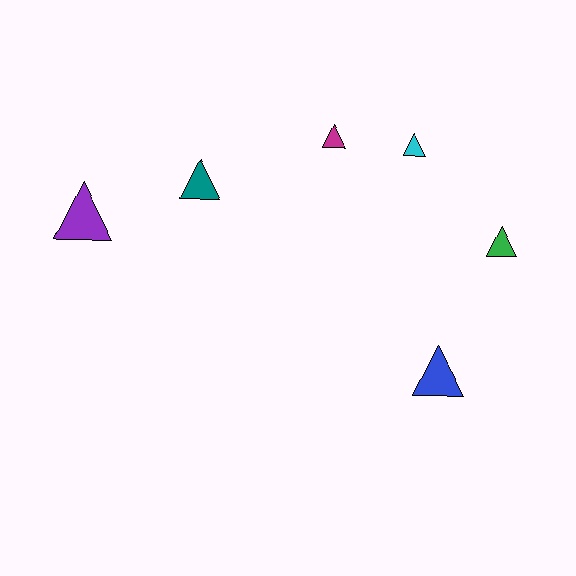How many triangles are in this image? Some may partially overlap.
There are 6 triangles.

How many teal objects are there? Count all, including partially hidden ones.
There is 1 teal object.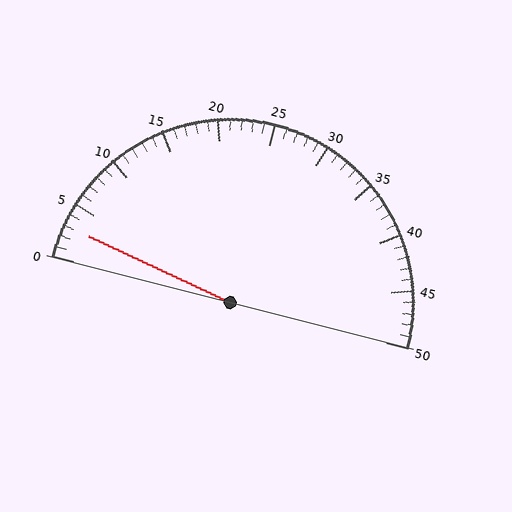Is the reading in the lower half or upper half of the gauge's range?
The reading is in the lower half of the range (0 to 50).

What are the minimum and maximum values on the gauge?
The gauge ranges from 0 to 50.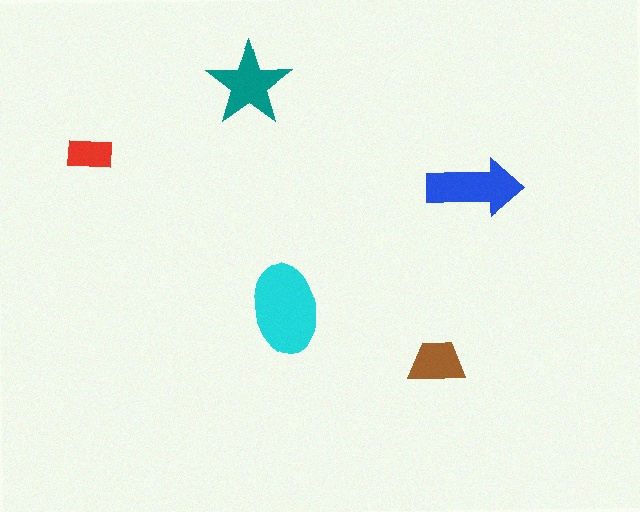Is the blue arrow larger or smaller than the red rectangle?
Larger.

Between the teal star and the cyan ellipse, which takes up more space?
The cyan ellipse.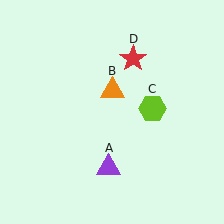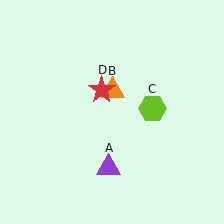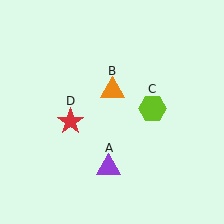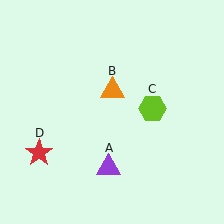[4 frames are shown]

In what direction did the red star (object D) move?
The red star (object D) moved down and to the left.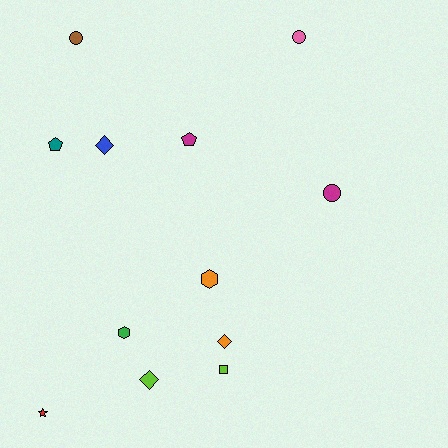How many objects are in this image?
There are 12 objects.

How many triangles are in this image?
There are no triangles.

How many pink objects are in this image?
There is 1 pink object.